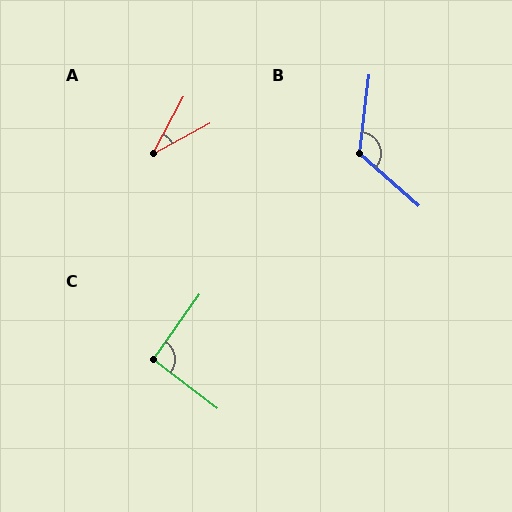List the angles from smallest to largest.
A (34°), C (92°), B (125°).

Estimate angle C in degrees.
Approximately 92 degrees.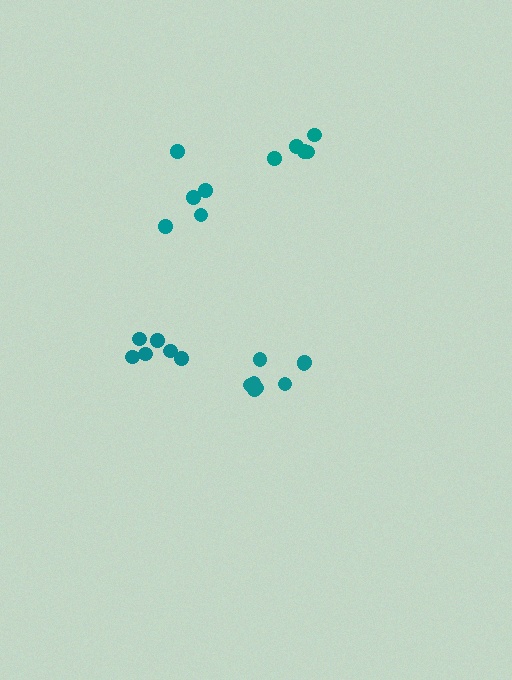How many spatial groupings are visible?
There are 4 spatial groupings.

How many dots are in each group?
Group 1: 8 dots, Group 2: 5 dots, Group 3: 6 dots, Group 4: 5 dots (24 total).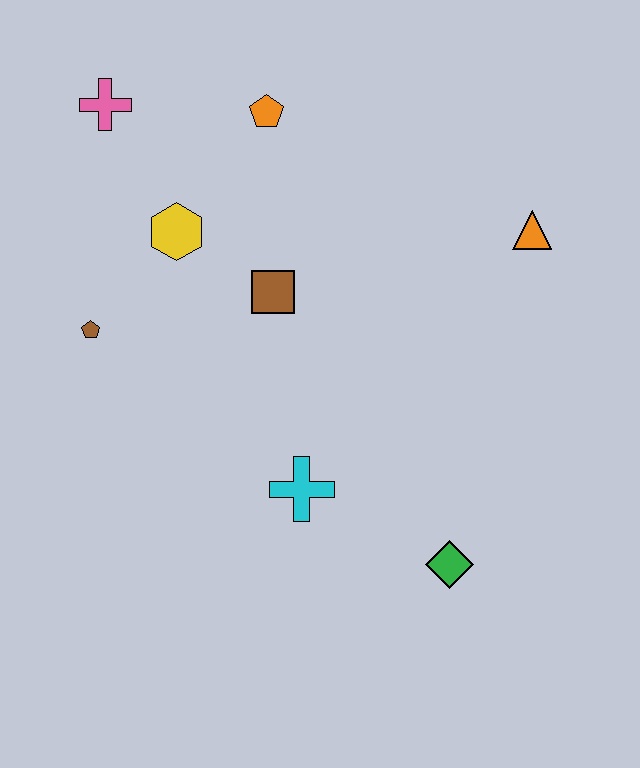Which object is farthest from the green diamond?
The pink cross is farthest from the green diamond.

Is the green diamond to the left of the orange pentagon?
No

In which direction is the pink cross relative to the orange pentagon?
The pink cross is to the left of the orange pentagon.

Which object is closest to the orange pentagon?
The yellow hexagon is closest to the orange pentagon.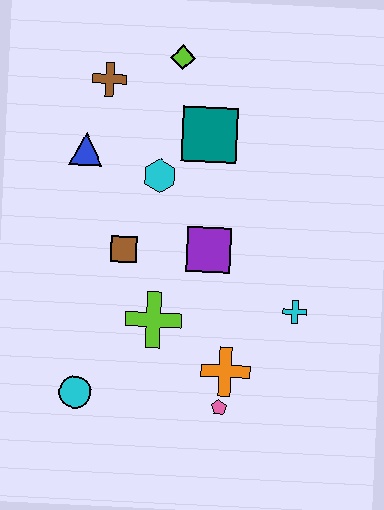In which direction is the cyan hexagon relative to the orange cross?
The cyan hexagon is above the orange cross.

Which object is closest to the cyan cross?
The orange cross is closest to the cyan cross.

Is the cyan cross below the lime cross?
No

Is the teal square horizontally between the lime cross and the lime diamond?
No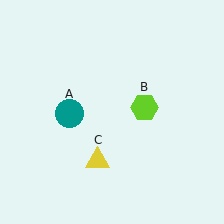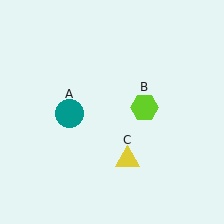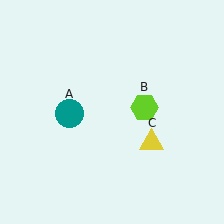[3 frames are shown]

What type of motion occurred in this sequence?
The yellow triangle (object C) rotated counterclockwise around the center of the scene.